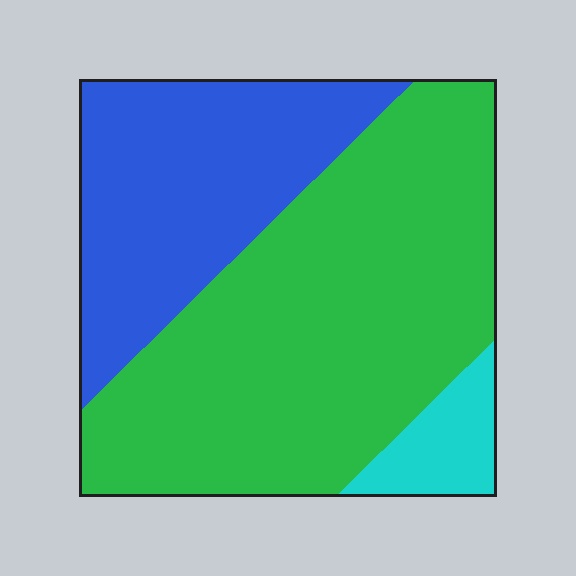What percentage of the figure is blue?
Blue takes up about one third (1/3) of the figure.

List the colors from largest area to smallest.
From largest to smallest: green, blue, cyan.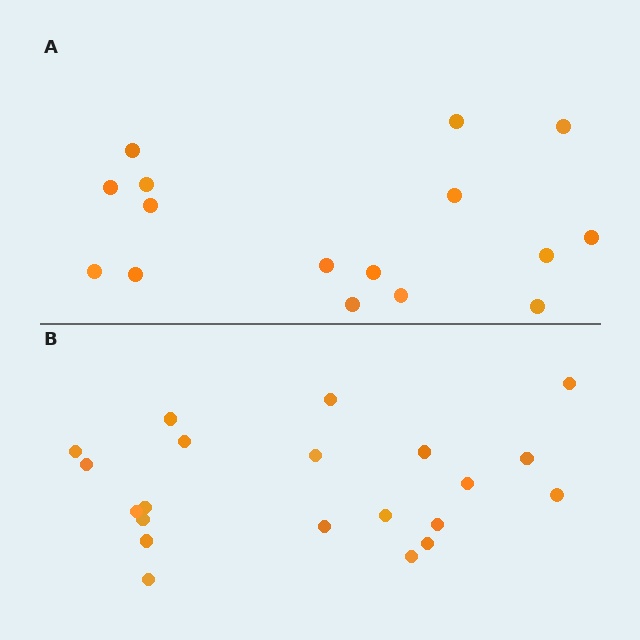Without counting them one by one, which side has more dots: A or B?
Region B (the bottom region) has more dots.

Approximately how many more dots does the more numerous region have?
Region B has about 5 more dots than region A.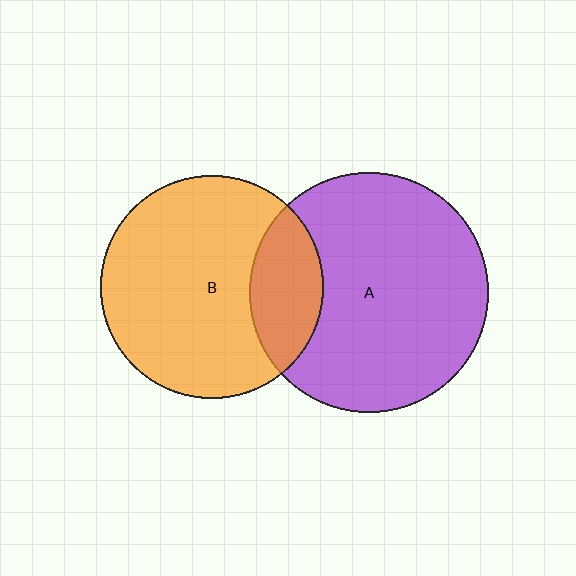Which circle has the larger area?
Circle A (purple).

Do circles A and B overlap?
Yes.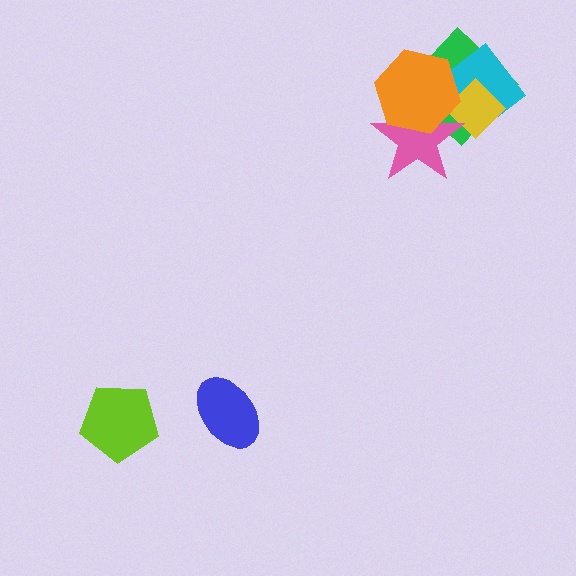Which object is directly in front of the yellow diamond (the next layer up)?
The pink star is directly in front of the yellow diamond.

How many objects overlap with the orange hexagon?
4 objects overlap with the orange hexagon.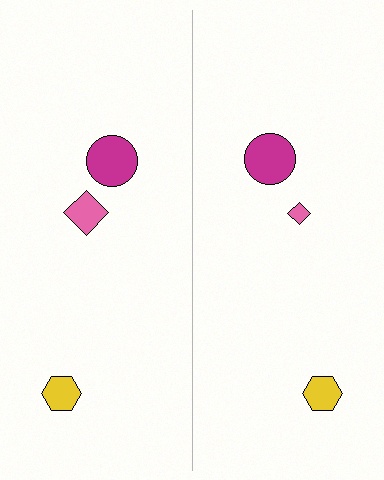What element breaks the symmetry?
The pink diamond on the right side has a different size than its mirror counterpart.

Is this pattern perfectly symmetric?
No, the pattern is not perfectly symmetric. The pink diamond on the right side has a different size than its mirror counterpart.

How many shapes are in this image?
There are 6 shapes in this image.